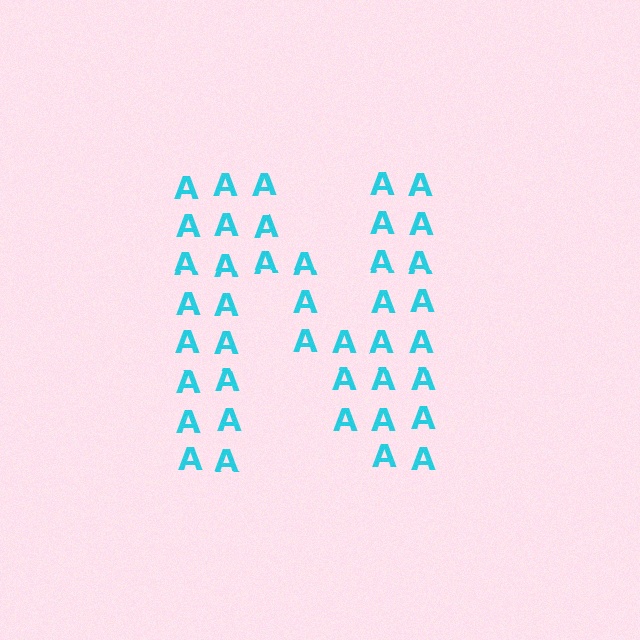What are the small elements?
The small elements are letter A's.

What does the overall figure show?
The overall figure shows the letter N.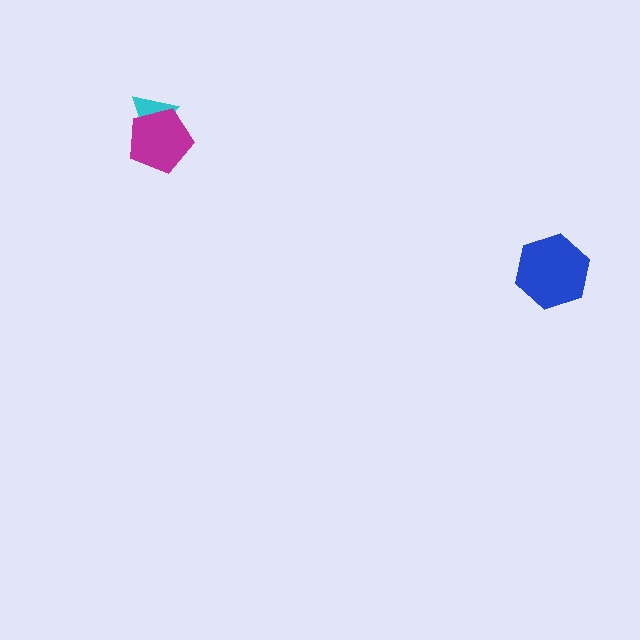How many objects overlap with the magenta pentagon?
1 object overlaps with the magenta pentagon.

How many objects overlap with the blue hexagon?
0 objects overlap with the blue hexagon.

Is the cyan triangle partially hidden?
Yes, it is partially covered by another shape.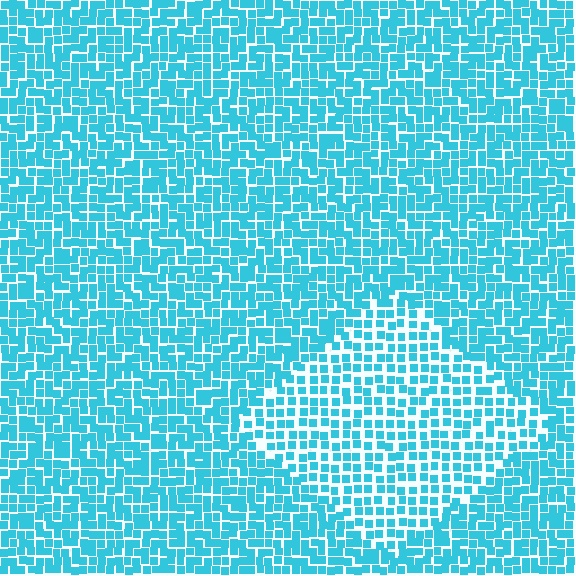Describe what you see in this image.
The image contains small cyan elements arranged at two different densities. A diamond-shaped region is visible where the elements are less densely packed than the surrounding area.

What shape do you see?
I see a diamond.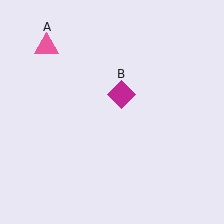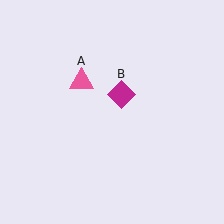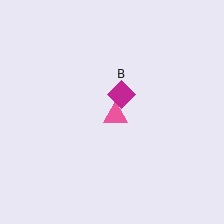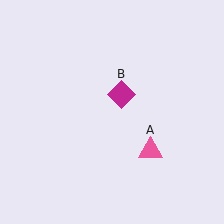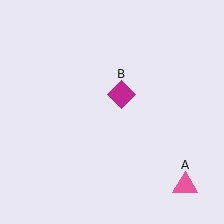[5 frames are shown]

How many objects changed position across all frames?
1 object changed position: pink triangle (object A).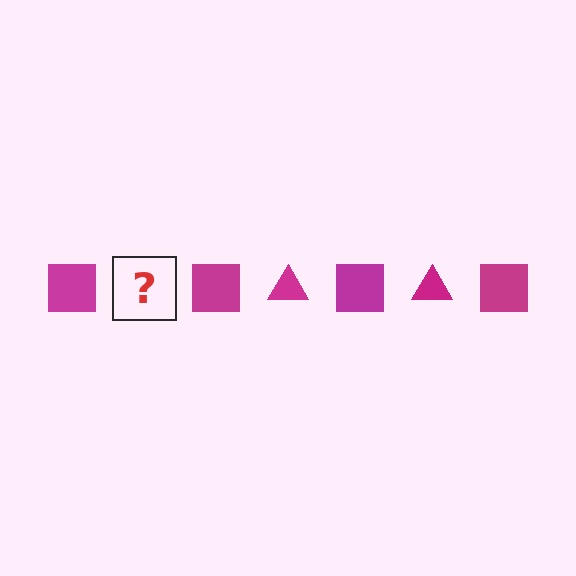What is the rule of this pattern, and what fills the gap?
The rule is that the pattern cycles through square, triangle shapes in magenta. The gap should be filled with a magenta triangle.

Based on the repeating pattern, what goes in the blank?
The blank should be a magenta triangle.